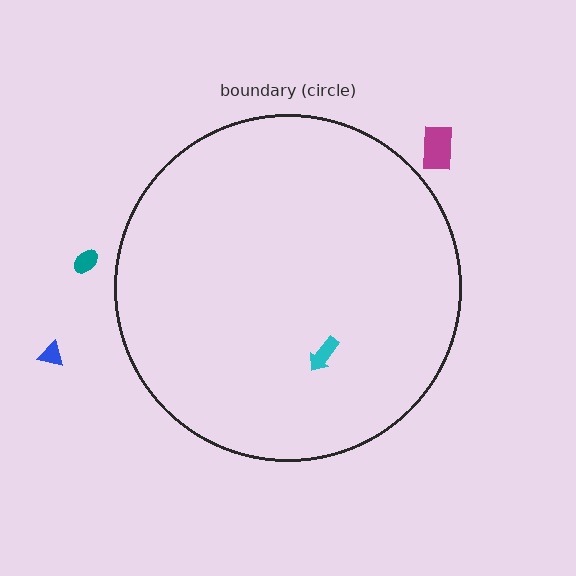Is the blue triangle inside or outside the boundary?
Outside.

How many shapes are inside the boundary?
1 inside, 3 outside.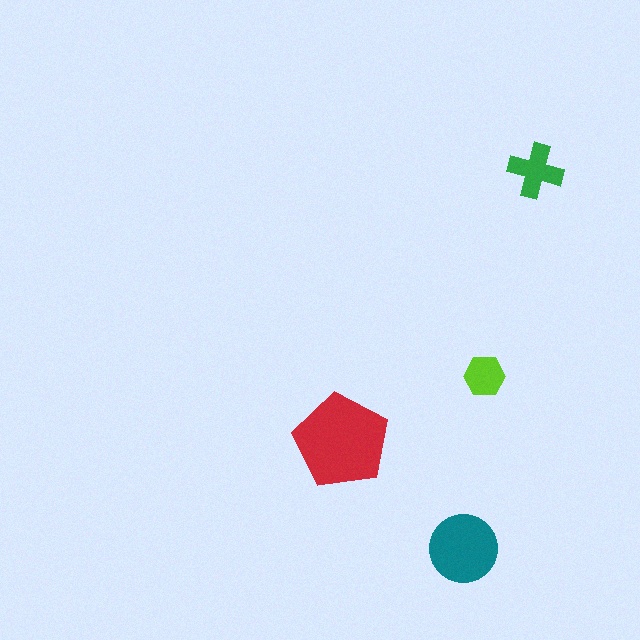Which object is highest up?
The green cross is topmost.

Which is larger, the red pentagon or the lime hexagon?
The red pentagon.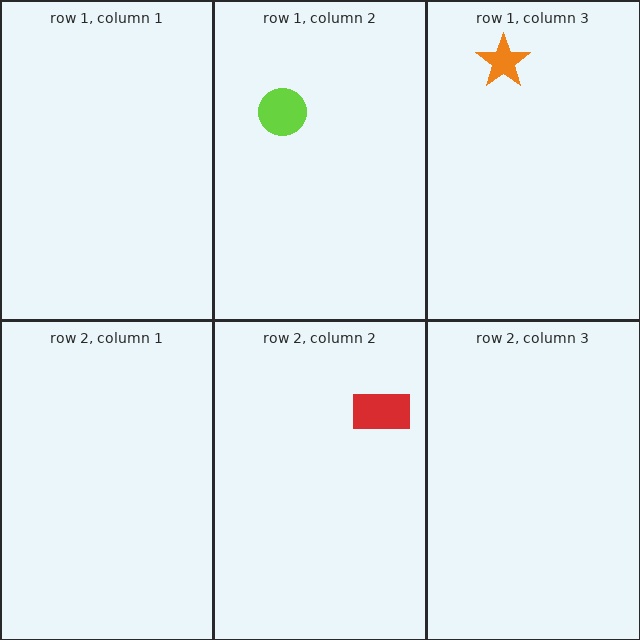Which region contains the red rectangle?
The row 2, column 2 region.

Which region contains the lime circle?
The row 1, column 2 region.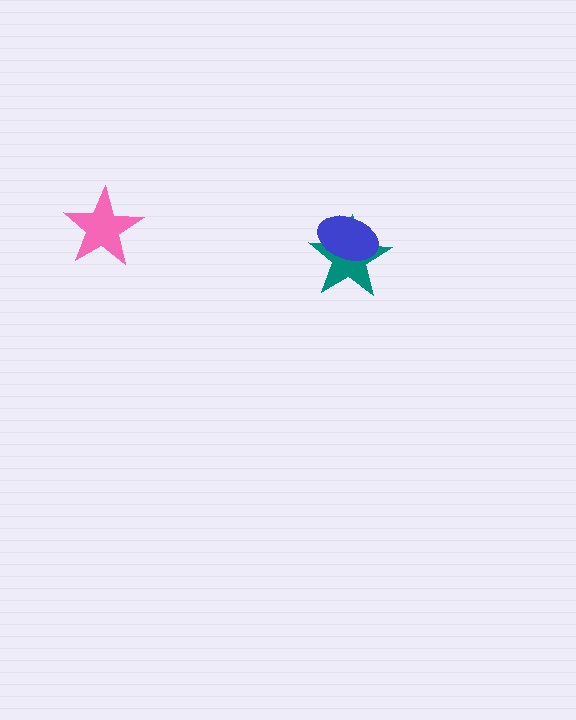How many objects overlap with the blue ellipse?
1 object overlaps with the blue ellipse.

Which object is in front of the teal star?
The blue ellipse is in front of the teal star.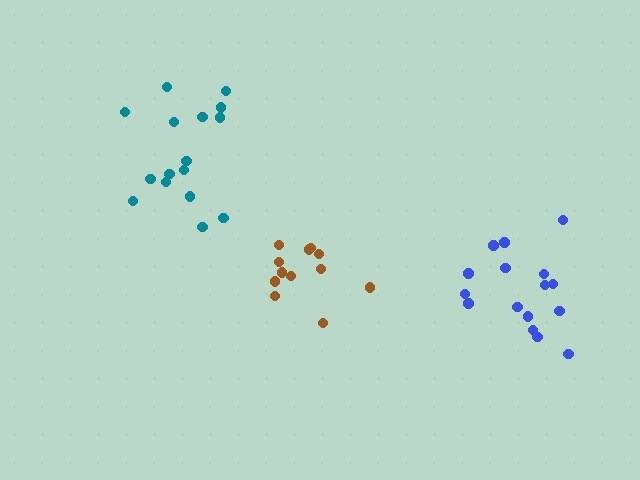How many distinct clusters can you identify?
There are 3 distinct clusters.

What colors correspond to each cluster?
The clusters are colored: brown, teal, blue.